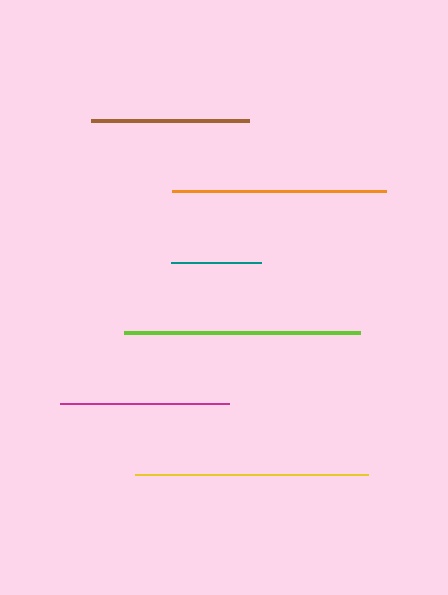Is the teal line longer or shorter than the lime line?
The lime line is longer than the teal line.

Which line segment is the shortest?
The teal line is the shortest at approximately 90 pixels.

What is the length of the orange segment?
The orange segment is approximately 214 pixels long.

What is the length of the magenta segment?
The magenta segment is approximately 169 pixels long.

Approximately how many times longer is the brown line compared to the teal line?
The brown line is approximately 1.8 times the length of the teal line.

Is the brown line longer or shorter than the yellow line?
The yellow line is longer than the brown line.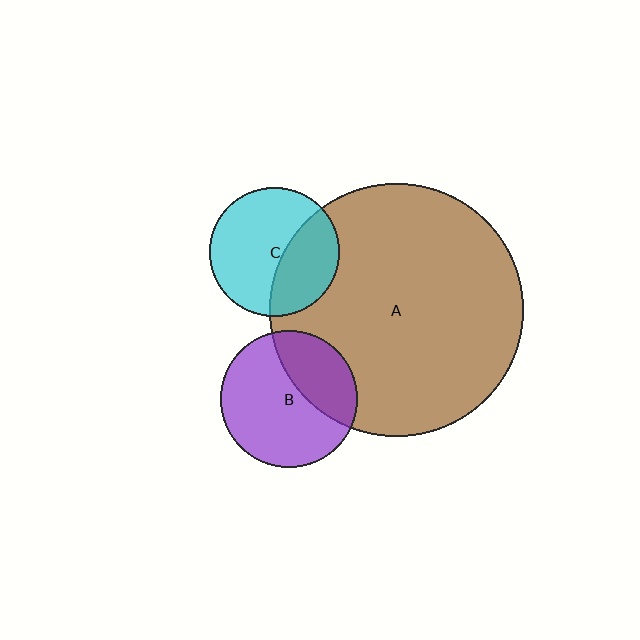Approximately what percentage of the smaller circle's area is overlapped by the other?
Approximately 35%.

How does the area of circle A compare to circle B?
Approximately 3.4 times.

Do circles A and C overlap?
Yes.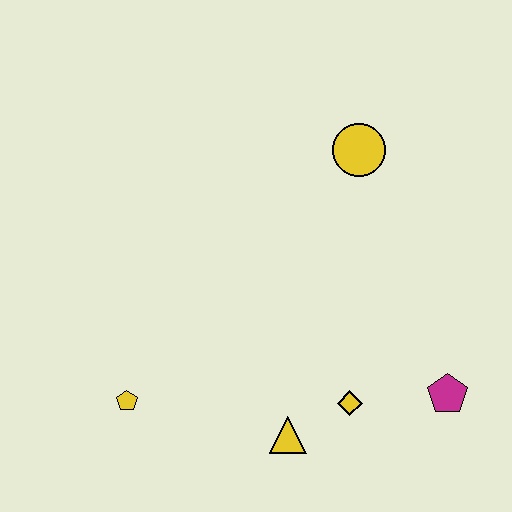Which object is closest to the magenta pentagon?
The yellow diamond is closest to the magenta pentagon.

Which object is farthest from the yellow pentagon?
The yellow circle is farthest from the yellow pentagon.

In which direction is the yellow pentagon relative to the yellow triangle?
The yellow pentagon is to the left of the yellow triangle.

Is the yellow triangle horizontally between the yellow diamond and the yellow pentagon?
Yes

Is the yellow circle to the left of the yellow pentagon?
No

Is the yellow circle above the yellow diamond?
Yes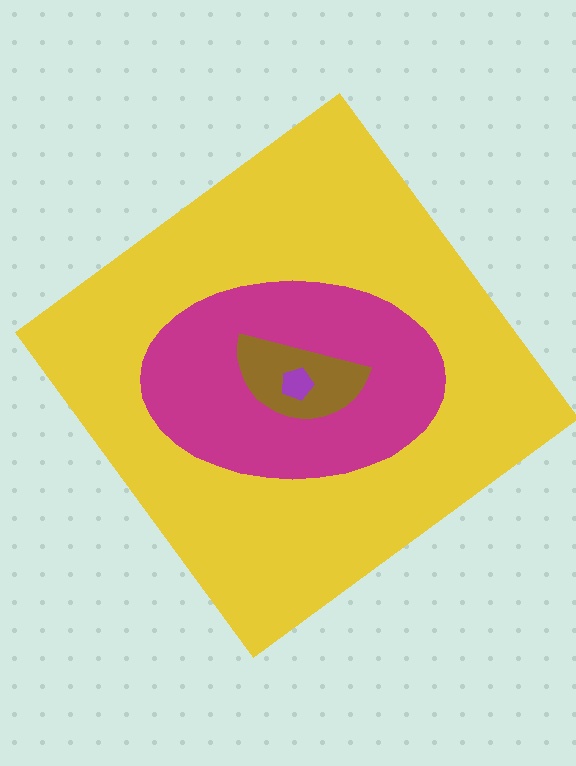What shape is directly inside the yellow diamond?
The magenta ellipse.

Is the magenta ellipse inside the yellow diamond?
Yes.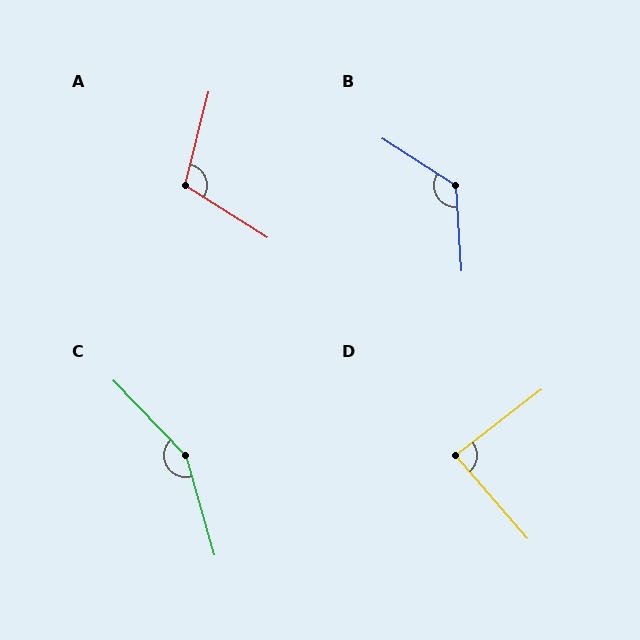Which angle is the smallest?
D, at approximately 86 degrees.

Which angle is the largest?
C, at approximately 152 degrees.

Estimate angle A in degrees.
Approximately 108 degrees.